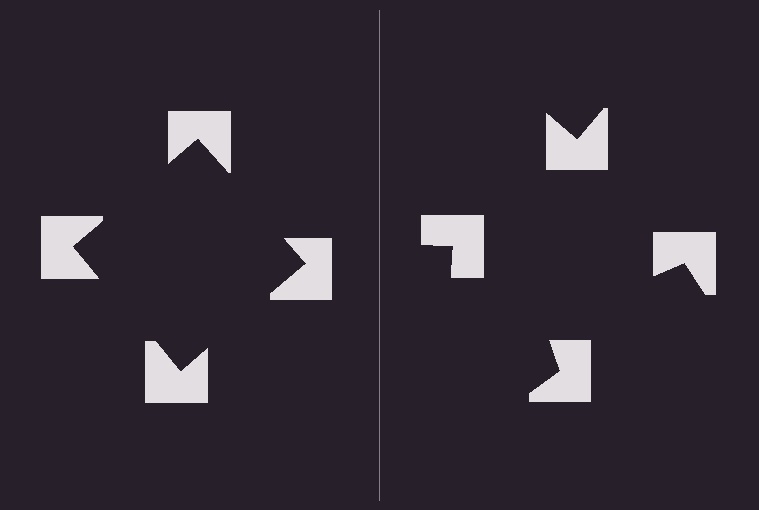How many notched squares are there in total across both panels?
8 — 4 on each side.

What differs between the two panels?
The notched squares are positioned identically on both sides; only the wedge orientations differ. On the left they align to a square; on the right they are misaligned.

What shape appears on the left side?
An illusory square.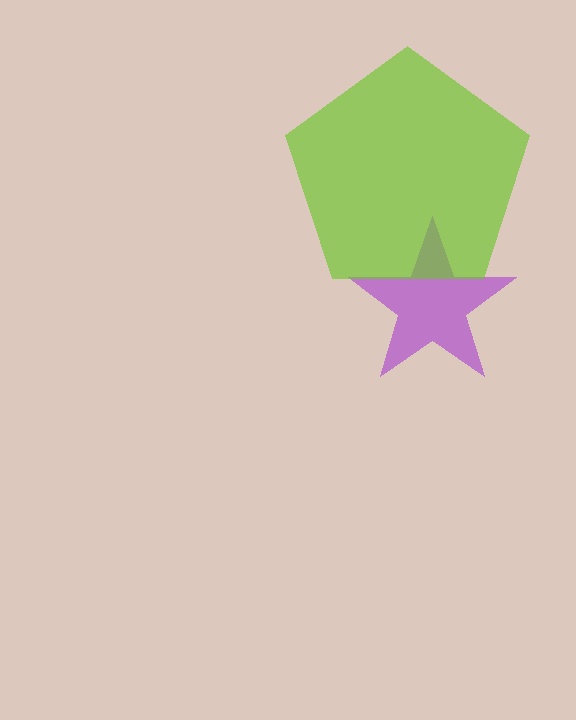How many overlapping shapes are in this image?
There are 2 overlapping shapes in the image.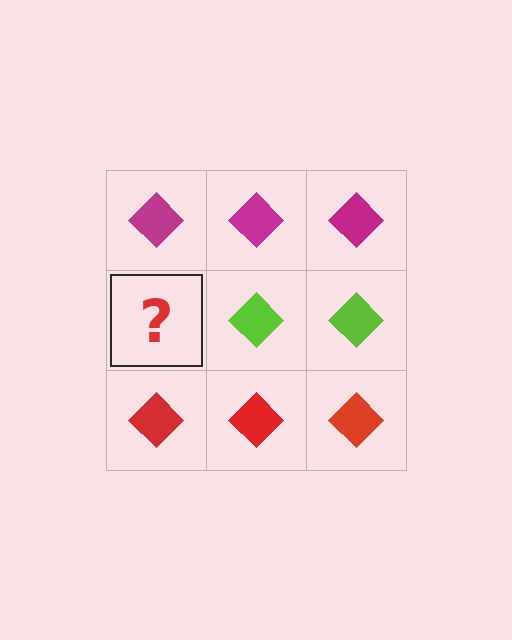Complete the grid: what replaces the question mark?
The question mark should be replaced with a lime diamond.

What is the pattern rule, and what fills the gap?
The rule is that each row has a consistent color. The gap should be filled with a lime diamond.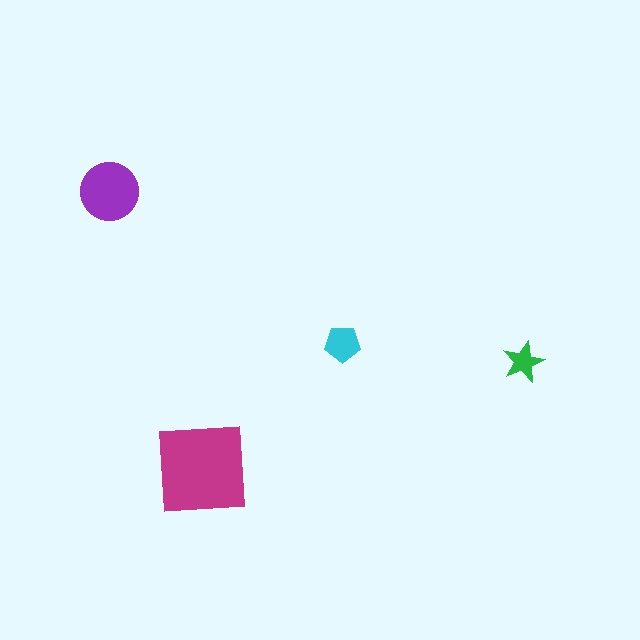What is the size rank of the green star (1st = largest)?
4th.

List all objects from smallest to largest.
The green star, the cyan pentagon, the purple circle, the magenta square.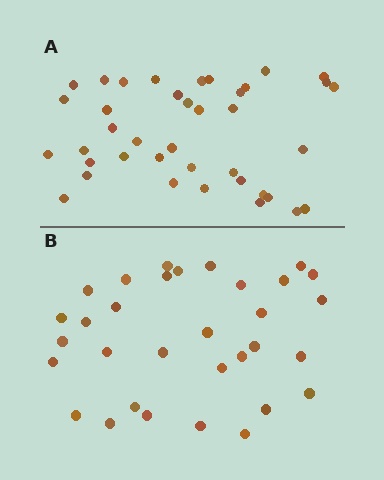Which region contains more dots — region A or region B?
Region A (the top region) has more dots.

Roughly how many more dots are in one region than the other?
Region A has roughly 8 or so more dots than region B.